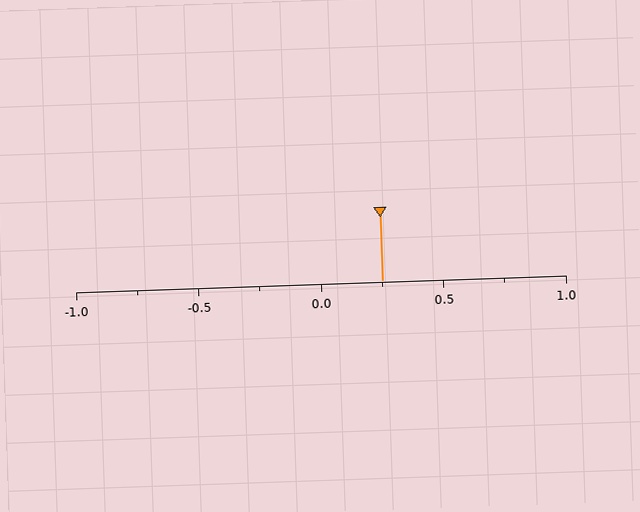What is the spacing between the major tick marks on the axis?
The major ticks are spaced 0.5 apart.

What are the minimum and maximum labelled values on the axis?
The axis runs from -1.0 to 1.0.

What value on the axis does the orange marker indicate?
The marker indicates approximately 0.25.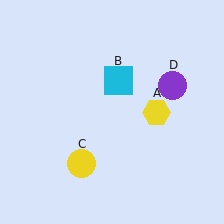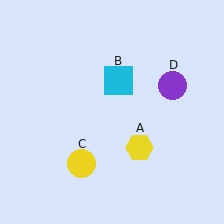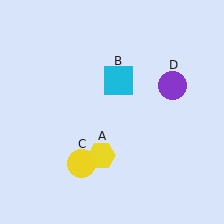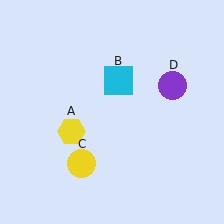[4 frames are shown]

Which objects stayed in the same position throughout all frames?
Cyan square (object B) and yellow circle (object C) and purple circle (object D) remained stationary.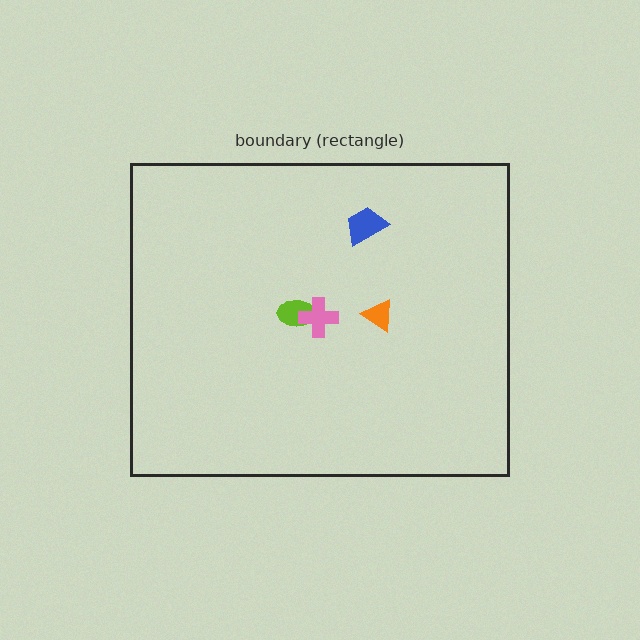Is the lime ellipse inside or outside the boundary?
Inside.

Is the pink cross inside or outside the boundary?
Inside.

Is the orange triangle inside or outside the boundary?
Inside.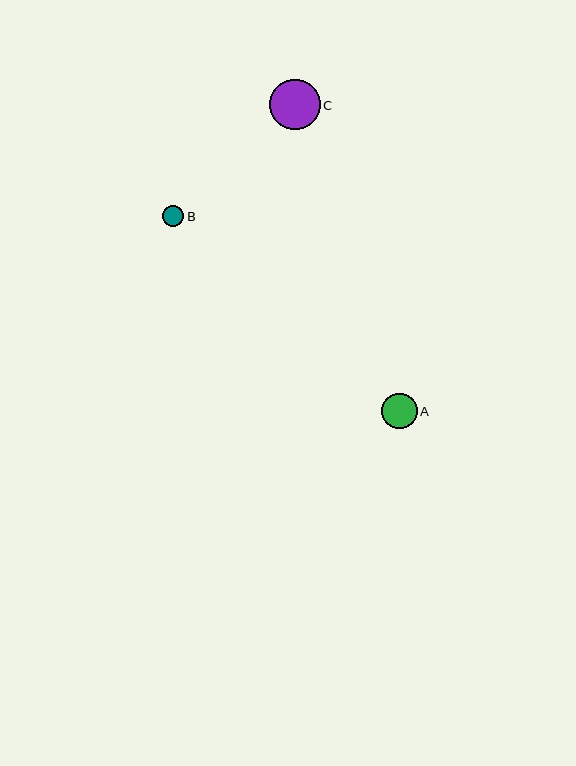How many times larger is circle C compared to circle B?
Circle C is approximately 2.4 times the size of circle B.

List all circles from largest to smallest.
From largest to smallest: C, A, B.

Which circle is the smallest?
Circle B is the smallest with a size of approximately 21 pixels.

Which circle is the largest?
Circle C is the largest with a size of approximately 51 pixels.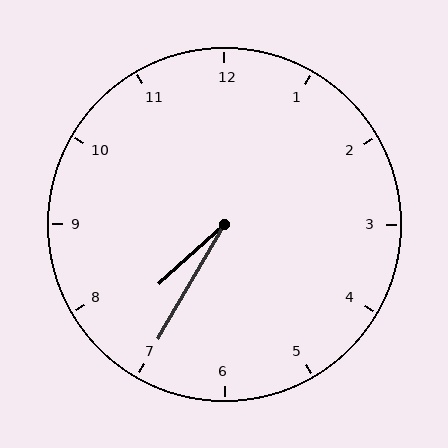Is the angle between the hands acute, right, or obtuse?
It is acute.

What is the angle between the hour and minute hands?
Approximately 18 degrees.